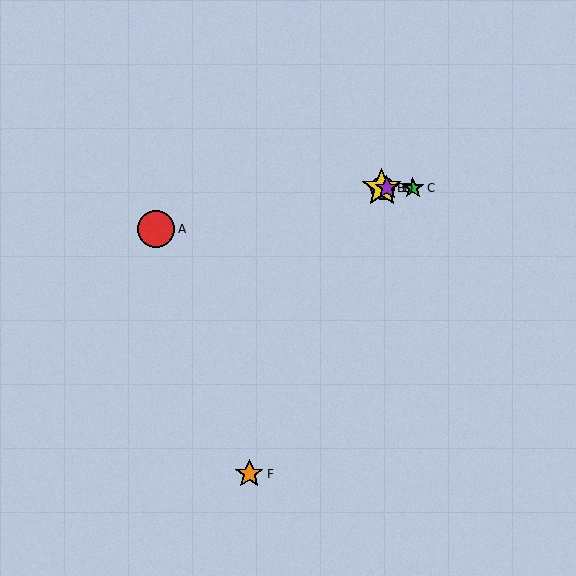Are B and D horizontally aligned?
Yes, both are at y≈188.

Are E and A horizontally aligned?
No, E is at y≈188 and A is at y≈229.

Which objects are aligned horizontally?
Objects B, C, D, E are aligned horizontally.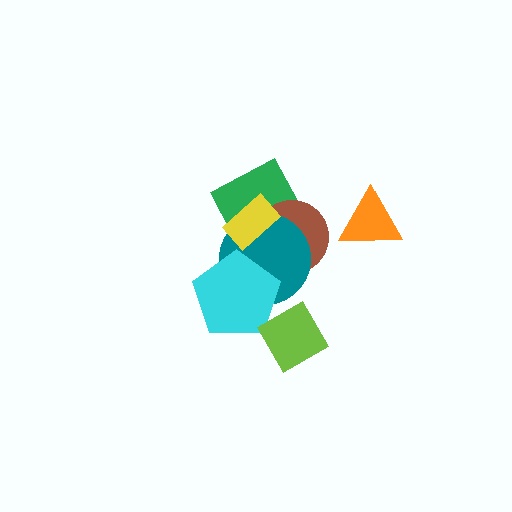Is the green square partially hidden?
Yes, it is partially covered by another shape.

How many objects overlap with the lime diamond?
1 object overlaps with the lime diamond.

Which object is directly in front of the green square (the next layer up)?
The brown circle is directly in front of the green square.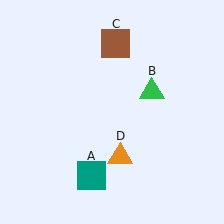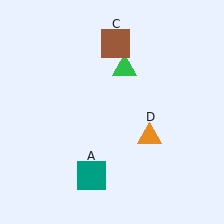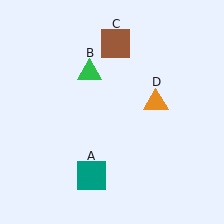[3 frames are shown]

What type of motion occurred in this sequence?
The green triangle (object B), orange triangle (object D) rotated counterclockwise around the center of the scene.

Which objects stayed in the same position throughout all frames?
Teal square (object A) and brown square (object C) remained stationary.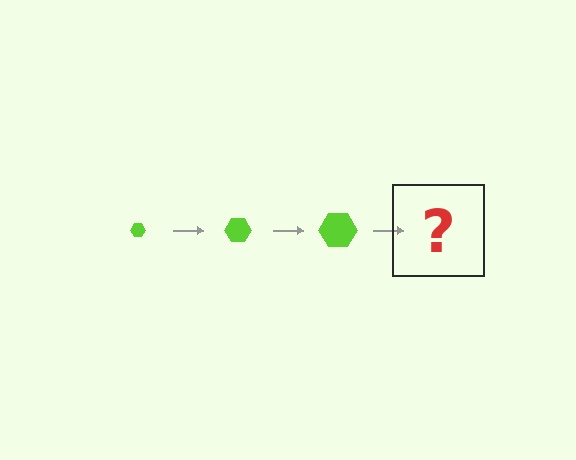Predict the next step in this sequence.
The next step is a lime hexagon, larger than the previous one.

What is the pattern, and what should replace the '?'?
The pattern is that the hexagon gets progressively larger each step. The '?' should be a lime hexagon, larger than the previous one.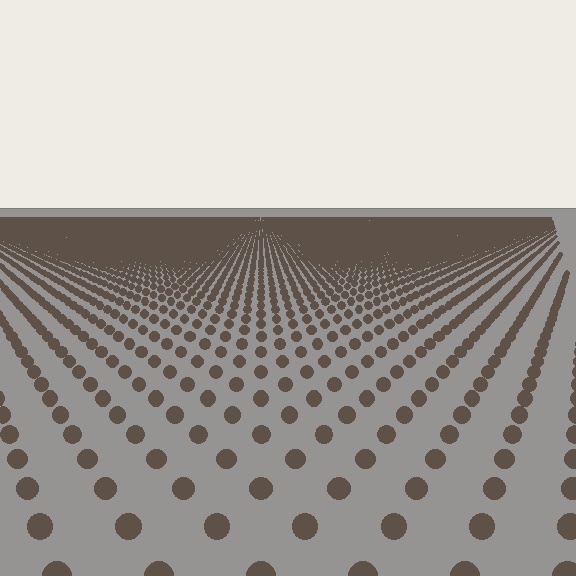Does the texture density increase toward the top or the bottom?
Density increases toward the top.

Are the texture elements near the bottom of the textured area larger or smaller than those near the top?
Larger. Near the bottom, elements are closer to the viewer and appear at a bigger on-screen size.